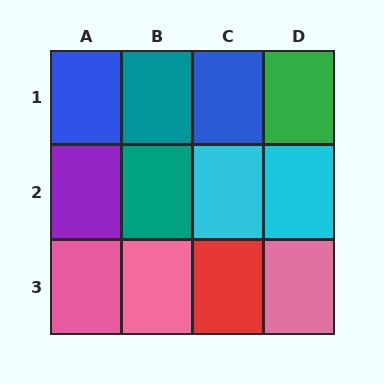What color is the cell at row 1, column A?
Blue.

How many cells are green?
1 cell is green.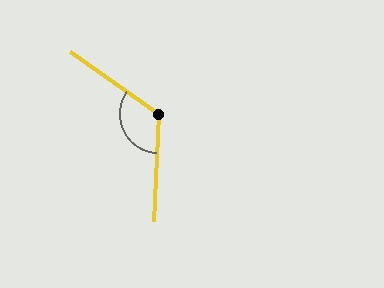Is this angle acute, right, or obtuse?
It is obtuse.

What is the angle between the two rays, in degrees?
Approximately 122 degrees.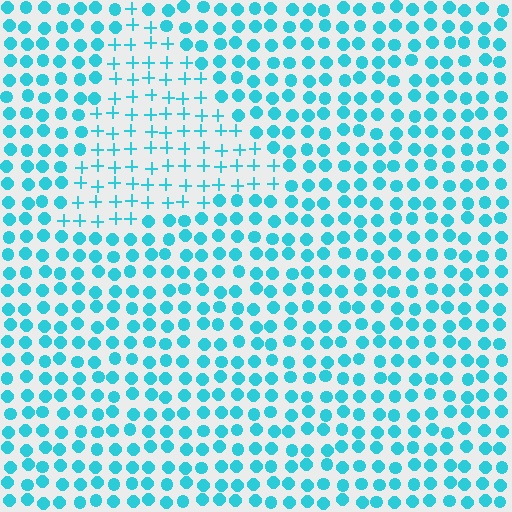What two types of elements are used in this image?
The image uses plus signs inside the triangle region and circles outside it.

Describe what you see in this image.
The image is filled with small cyan elements arranged in a uniform grid. A triangle-shaped region contains plus signs, while the surrounding area contains circles. The boundary is defined purely by the change in element shape.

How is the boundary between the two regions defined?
The boundary is defined by a change in element shape: plus signs inside vs. circles outside. All elements share the same color and spacing.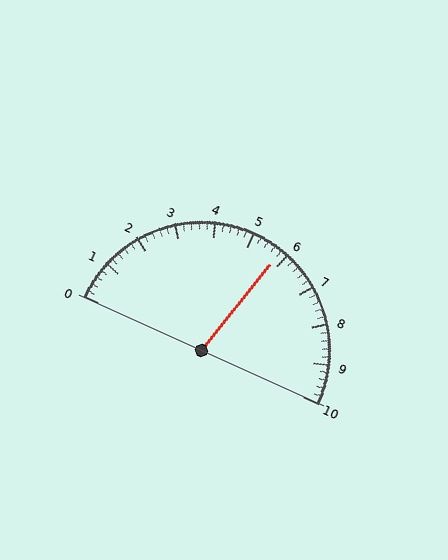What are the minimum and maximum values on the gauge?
The gauge ranges from 0 to 10.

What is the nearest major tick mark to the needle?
The nearest major tick mark is 6.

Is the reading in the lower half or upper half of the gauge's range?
The reading is in the upper half of the range (0 to 10).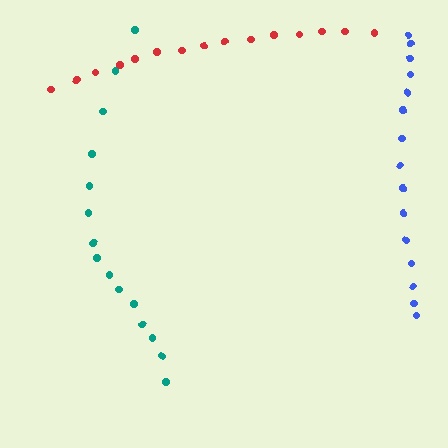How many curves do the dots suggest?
There are 3 distinct paths.